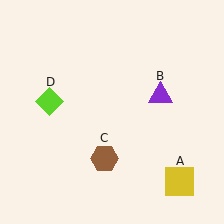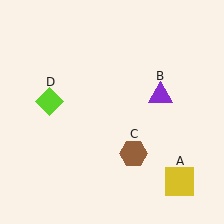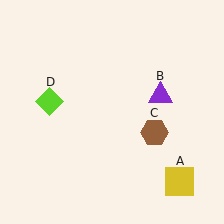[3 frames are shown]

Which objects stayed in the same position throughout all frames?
Yellow square (object A) and purple triangle (object B) and lime diamond (object D) remained stationary.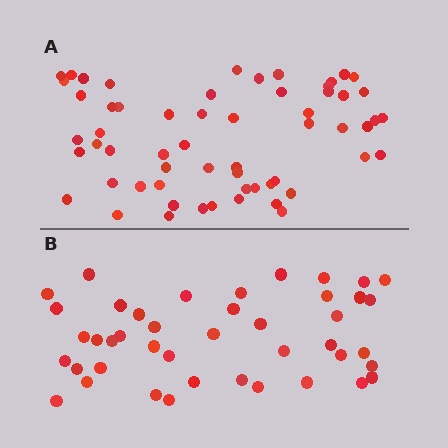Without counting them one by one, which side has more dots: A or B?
Region A (the top region) has more dots.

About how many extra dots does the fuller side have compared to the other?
Region A has approximately 15 more dots than region B.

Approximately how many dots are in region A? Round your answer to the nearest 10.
About 60 dots. (The exact count is 59, which rounds to 60.)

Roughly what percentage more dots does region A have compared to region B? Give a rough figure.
About 35% more.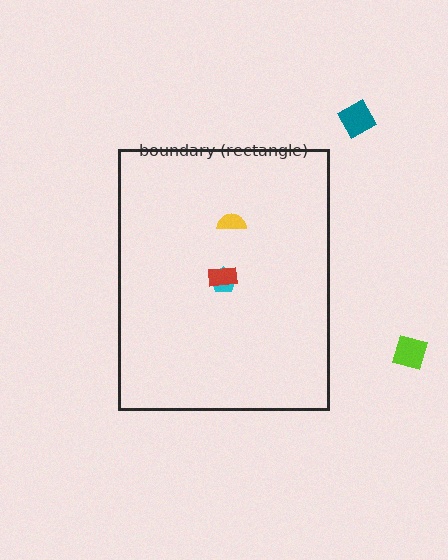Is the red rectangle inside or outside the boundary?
Inside.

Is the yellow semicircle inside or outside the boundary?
Inside.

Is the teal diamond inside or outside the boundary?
Outside.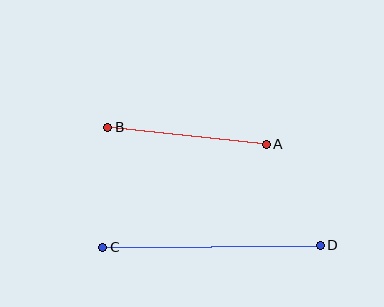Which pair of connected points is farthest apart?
Points C and D are farthest apart.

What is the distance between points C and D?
The distance is approximately 217 pixels.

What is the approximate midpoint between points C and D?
The midpoint is at approximately (211, 246) pixels.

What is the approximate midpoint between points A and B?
The midpoint is at approximately (187, 136) pixels.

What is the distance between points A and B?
The distance is approximately 160 pixels.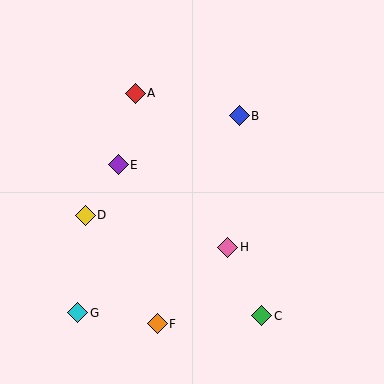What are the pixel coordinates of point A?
Point A is at (135, 93).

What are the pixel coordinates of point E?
Point E is at (118, 165).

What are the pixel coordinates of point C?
Point C is at (262, 316).